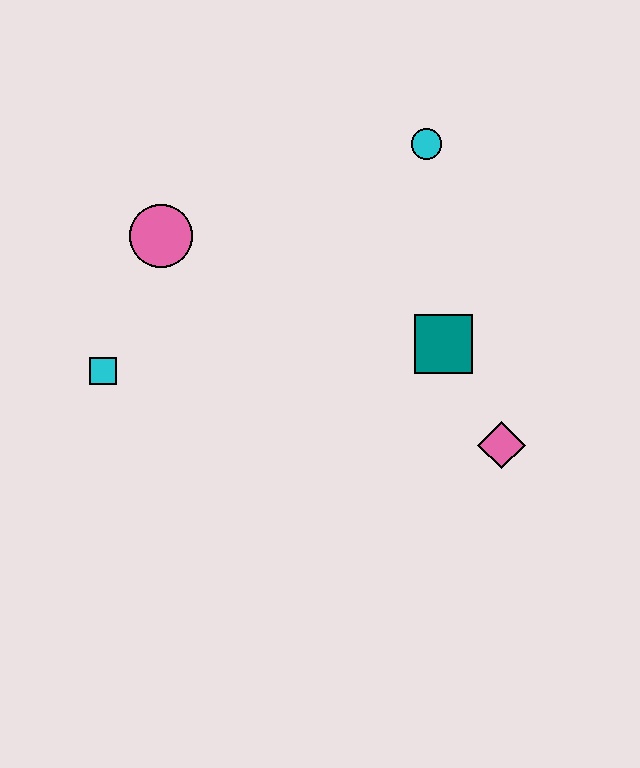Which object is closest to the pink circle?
The cyan square is closest to the pink circle.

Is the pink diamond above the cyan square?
No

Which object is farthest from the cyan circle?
The cyan square is farthest from the cyan circle.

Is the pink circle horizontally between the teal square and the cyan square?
Yes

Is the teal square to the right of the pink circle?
Yes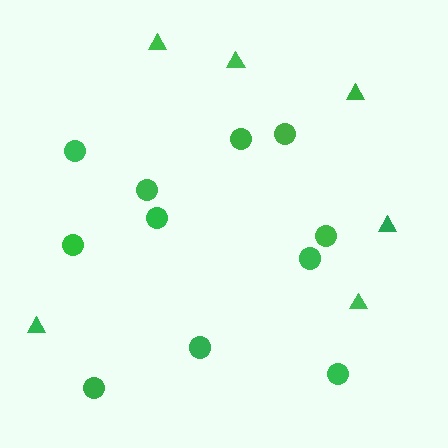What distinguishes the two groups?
There are 2 groups: one group of triangles (6) and one group of circles (11).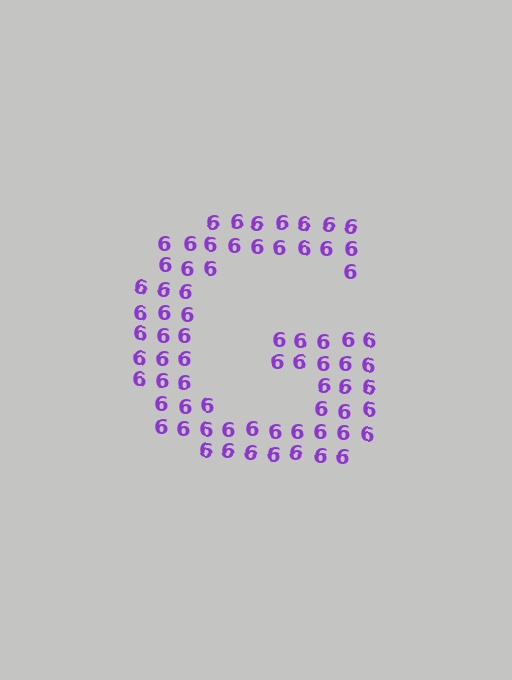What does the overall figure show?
The overall figure shows the letter G.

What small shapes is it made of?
It is made of small digit 6's.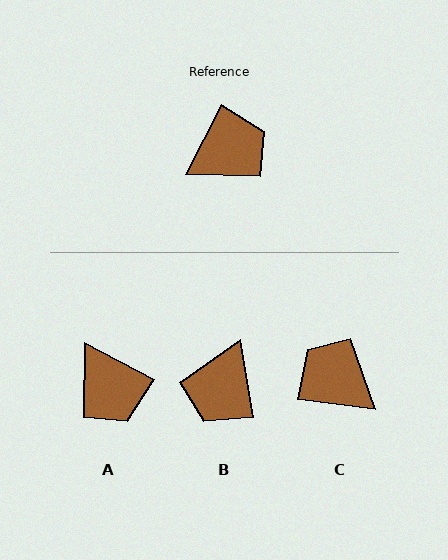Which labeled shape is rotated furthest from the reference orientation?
B, about 144 degrees away.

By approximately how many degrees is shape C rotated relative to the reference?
Approximately 110 degrees counter-clockwise.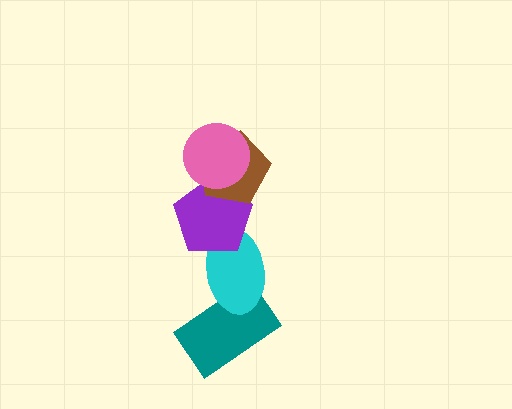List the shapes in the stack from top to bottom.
From top to bottom: the pink circle, the brown pentagon, the purple pentagon, the cyan ellipse, the teal rectangle.